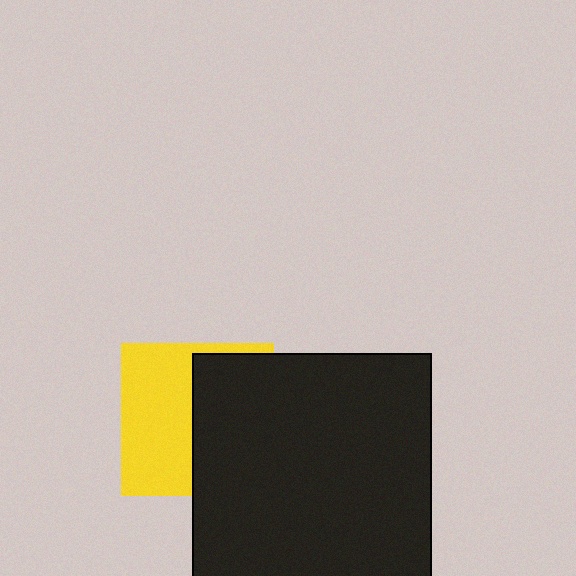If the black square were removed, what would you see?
You would see the complete yellow square.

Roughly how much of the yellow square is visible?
About half of it is visible (roughly 50%).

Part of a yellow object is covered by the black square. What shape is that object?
It is a square.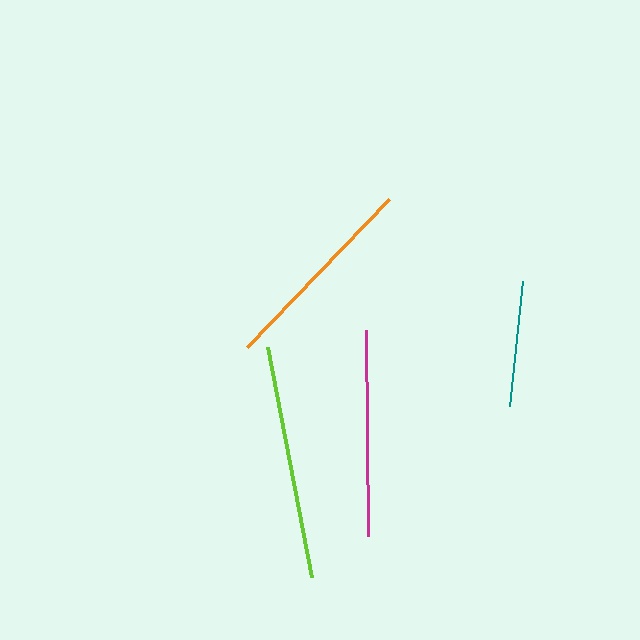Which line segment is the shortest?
The teal line is the shortest at approximately 126 pixels.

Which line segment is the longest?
The lime line is the longest at approximately 234 pixels.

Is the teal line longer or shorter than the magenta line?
The magenta line is longer than the teal line.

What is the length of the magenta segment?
The magenta segment is approximately 206 pixels long.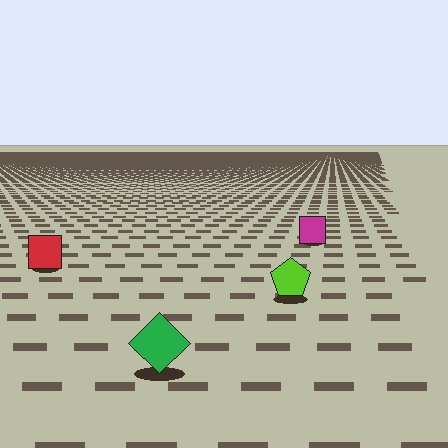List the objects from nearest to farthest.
From nearest to farthest: the green diamond, the lime pentagon, the red square, the magenta square.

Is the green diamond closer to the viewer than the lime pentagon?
Yes. The green diamond is closer — you can tell from the texture gradient: the ground texture is coarser near it.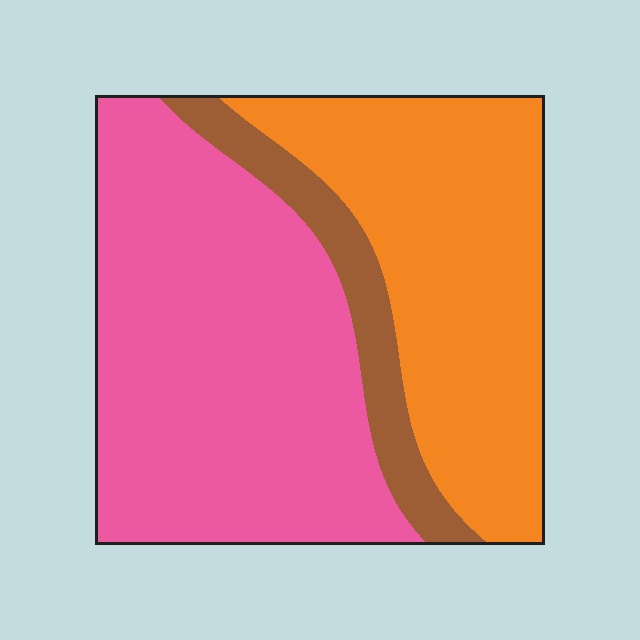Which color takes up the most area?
Pink, at roughly 50%.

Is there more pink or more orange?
Pink.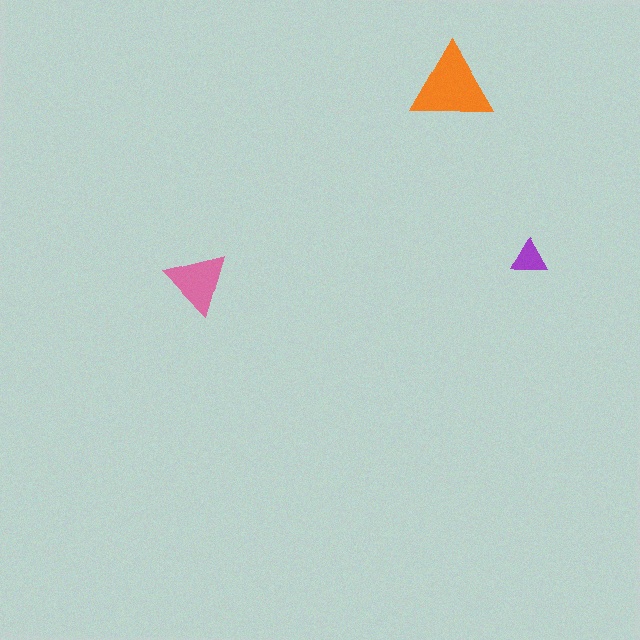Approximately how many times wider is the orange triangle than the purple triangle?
About 2.5 times wider.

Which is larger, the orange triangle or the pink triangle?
The orange one.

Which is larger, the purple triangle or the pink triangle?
The pink one.